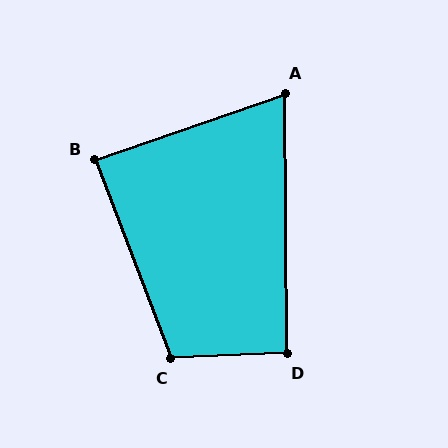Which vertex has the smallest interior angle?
A, at approximately 71 degrees.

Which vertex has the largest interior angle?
C, at approximately 109 degrees.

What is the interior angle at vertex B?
Approximately 88 degrees (approximately right).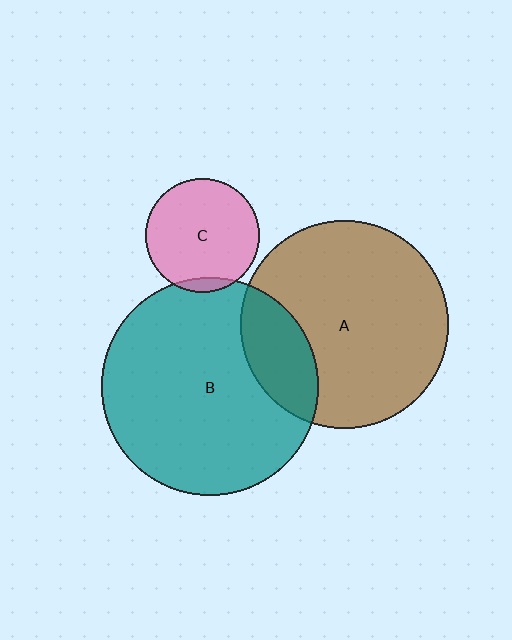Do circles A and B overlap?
Yes.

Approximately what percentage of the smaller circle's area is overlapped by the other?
Approximately 20%.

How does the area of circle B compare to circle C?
Approximately 3.6 times.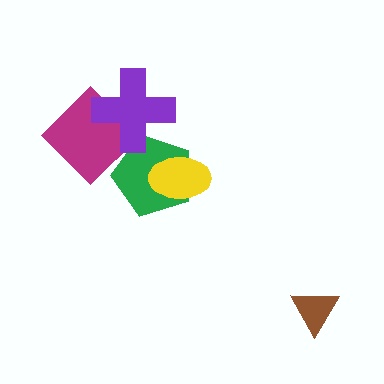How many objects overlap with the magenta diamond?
2 objects overlap with the magenta diamond.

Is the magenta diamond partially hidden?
Yes, it is partially covered by another shape.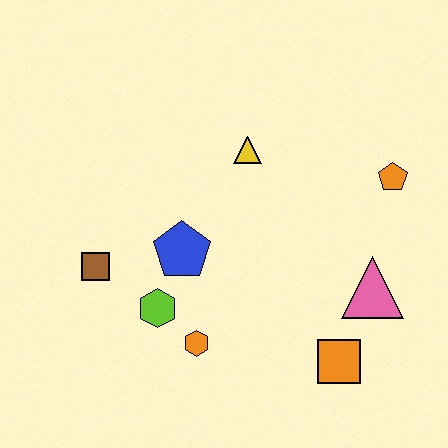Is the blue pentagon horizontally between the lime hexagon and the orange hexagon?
Yes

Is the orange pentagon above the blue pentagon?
Yes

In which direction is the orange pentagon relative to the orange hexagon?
The orange pentagon is to the right of the orange hexagon.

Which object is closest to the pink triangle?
The orange square is closest to the pink triangle.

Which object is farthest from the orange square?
The brown square is farthest from the orange square.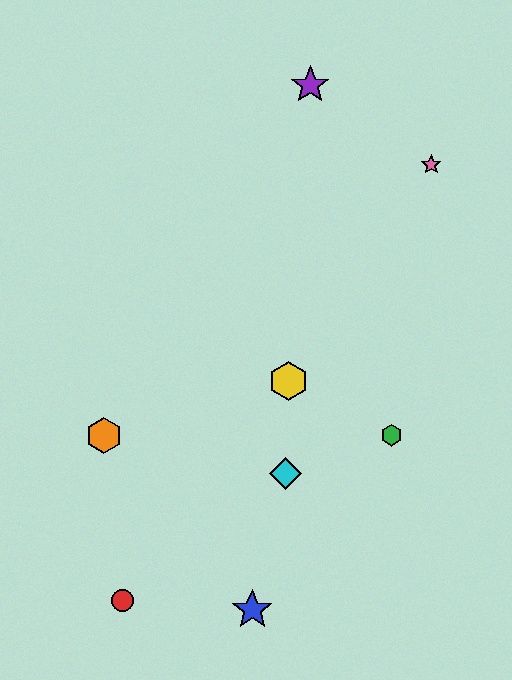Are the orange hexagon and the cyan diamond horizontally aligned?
No, the orange hexagon is at y≈435 and the cyan diamond is at y≈474.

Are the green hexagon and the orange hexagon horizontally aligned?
Yes, both are at y≈435.